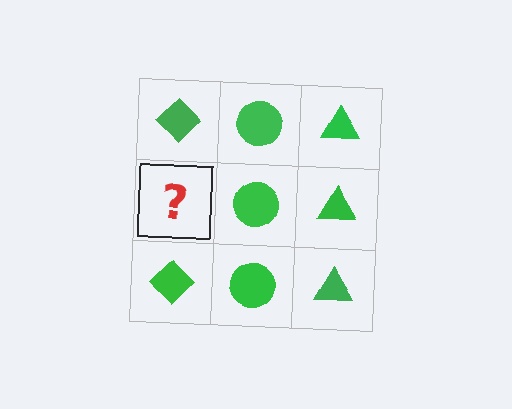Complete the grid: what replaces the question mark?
The question mark should be replaced with a green diamond.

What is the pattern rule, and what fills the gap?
The rule is that each column has a consistent shape. The gap should be filled with a green diamond.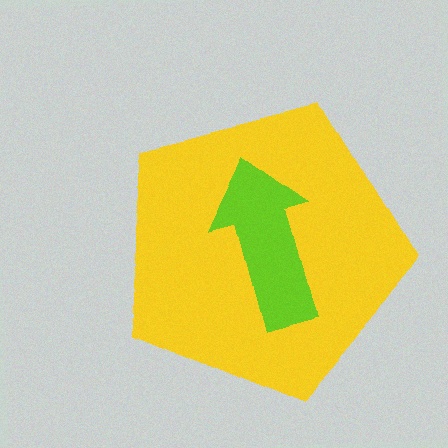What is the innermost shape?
The lime arrow.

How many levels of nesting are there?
2.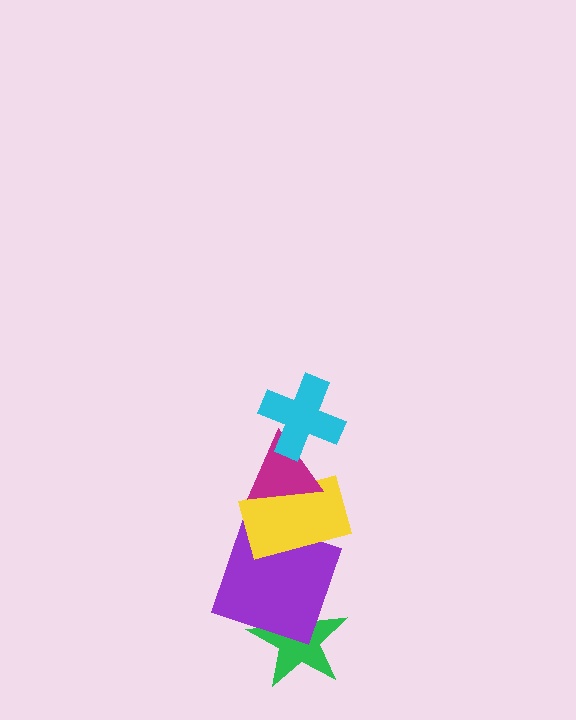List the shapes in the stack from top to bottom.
From top to bottom: the cyan cross, the magenta triangle, the yellow rectangle, the purple square, the green star.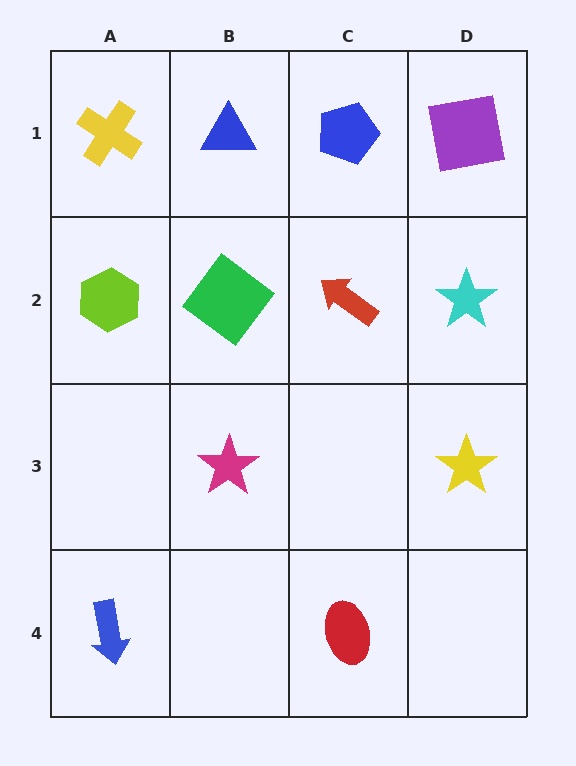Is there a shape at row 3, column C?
No, that cell is empty.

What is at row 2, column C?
A red arrow.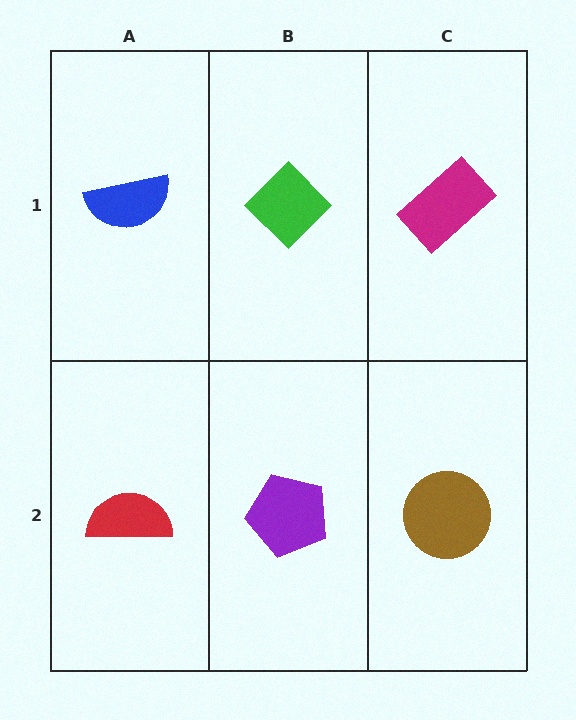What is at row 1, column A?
A blue semicircle.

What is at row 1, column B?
A green diamond.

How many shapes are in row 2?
3 shapes.